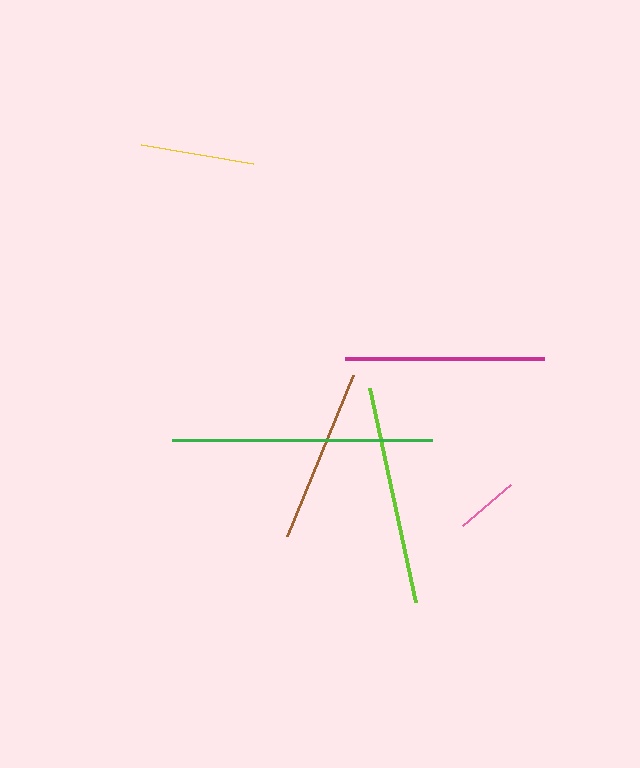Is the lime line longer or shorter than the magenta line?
The lime line is longer than the magenta line.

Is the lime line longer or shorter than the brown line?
The lime line is longer than the brown line.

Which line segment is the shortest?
The pink line is the shortest at approximately 63 pixels.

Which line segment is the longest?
The green line is the longest at approximately 261 pixels.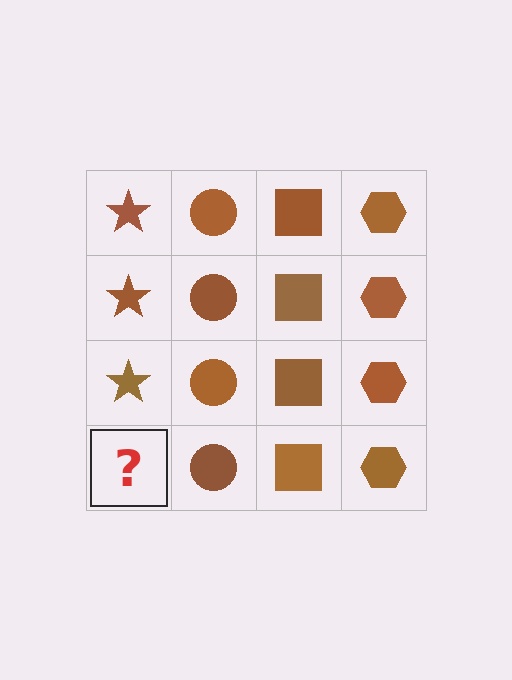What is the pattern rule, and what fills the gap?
The rule is that each column has a consistent shape. The gap should be filled with a brown star.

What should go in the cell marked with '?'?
The missing cell should contain a brown star.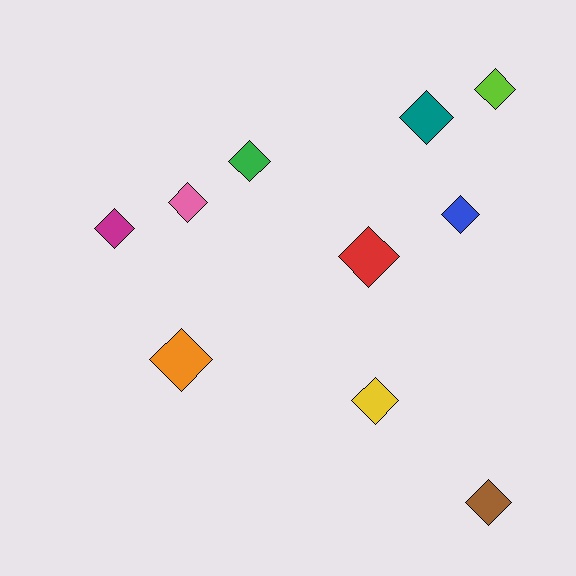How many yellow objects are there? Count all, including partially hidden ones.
There is 1 yellow object.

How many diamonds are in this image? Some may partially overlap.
There are 10 diamonds.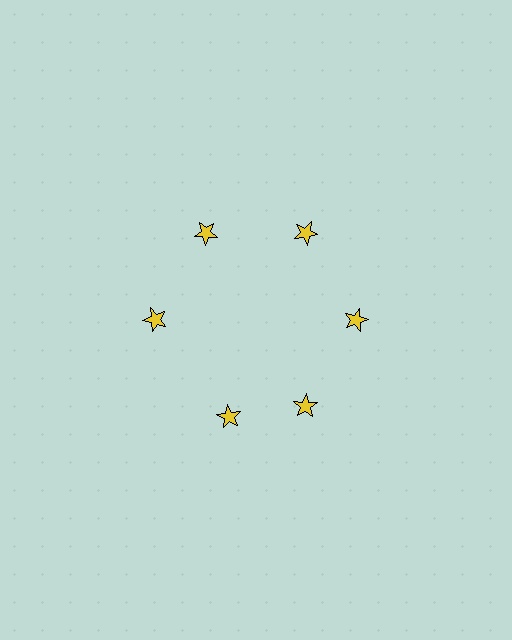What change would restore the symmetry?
The symmetry would be restored by rotating it back into even spacing with its neighbors so that all 6 stars sit at equal angles and equal distance from the center.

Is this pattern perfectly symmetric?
No. The 6 yellow stars are arranged in a ring, but one element near the 7 o'clock position is rotated out of alignment along the ring, breaking the 6-fold rotational symmetry.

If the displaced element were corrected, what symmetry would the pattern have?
It would have 6-fold rotational symmetry — the pattern would map onto itself every 60 degrees.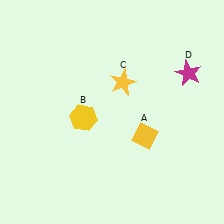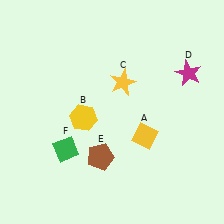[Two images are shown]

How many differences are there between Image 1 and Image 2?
There are 2 differences between the two images.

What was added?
A brown pentagon (E), a green diamond (F) were added in Image 2.